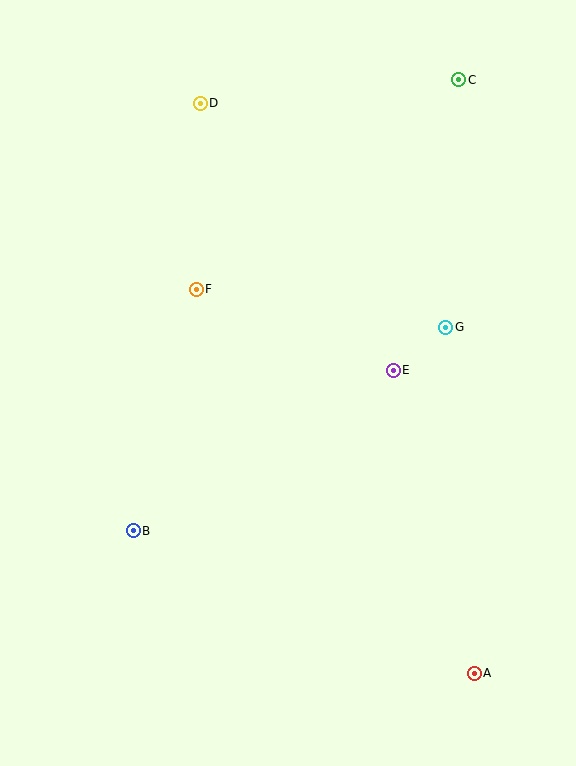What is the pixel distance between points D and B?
The distance between D and B is 433 pixels.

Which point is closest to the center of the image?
Point E at (393, 370) is closest to the center.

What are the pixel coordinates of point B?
Point B is at (133, 531).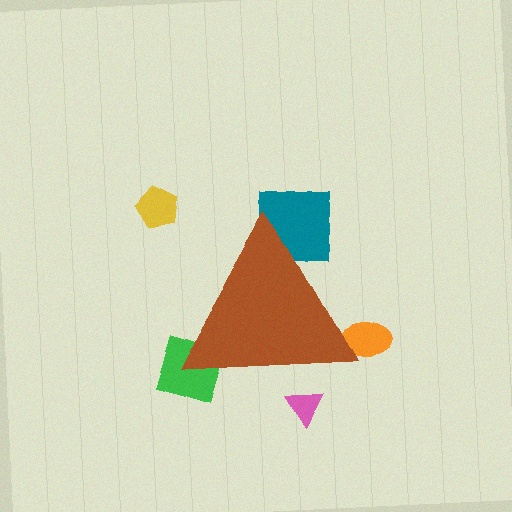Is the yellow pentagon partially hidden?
No, the yellow pentagon is fully visible.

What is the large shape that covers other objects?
A brown triangle.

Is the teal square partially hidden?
Yes, the teal square is partially hidden behind the brown triangle.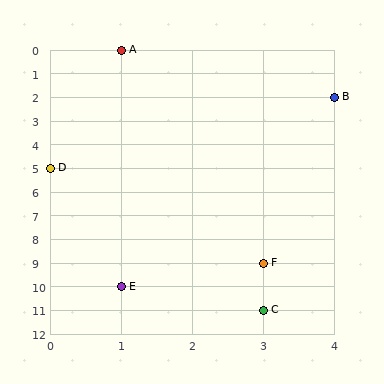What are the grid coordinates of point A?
Point A is at grid coordinates (1, 0).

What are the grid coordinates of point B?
Point B is at grid coordinates (4, 2).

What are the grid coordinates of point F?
Point F is at grid coordinates (3, 9).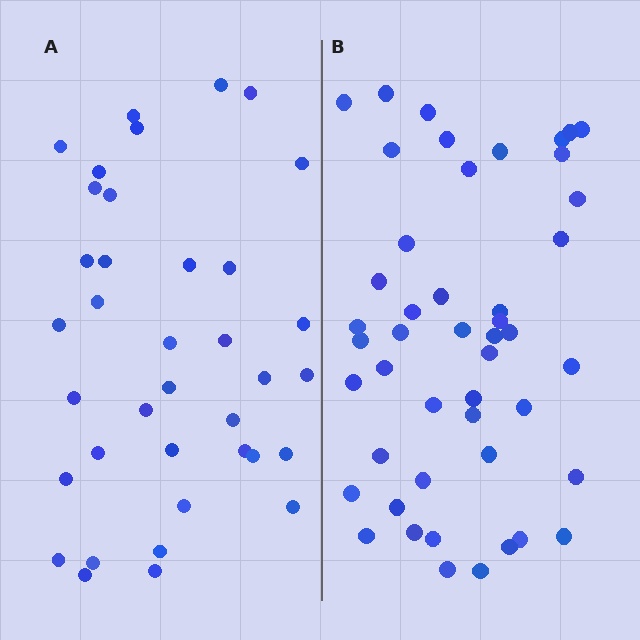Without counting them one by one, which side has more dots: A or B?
Region B (the right region) has more dots.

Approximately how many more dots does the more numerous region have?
Region B has roughly 10 or so more dots than region A.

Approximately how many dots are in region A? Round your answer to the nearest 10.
About 40 dots. (The exact count is 37, which rounds to 40.)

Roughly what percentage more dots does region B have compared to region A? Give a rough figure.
About 25% more.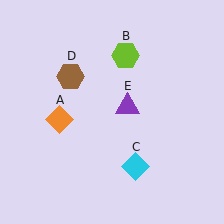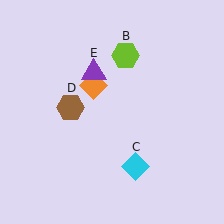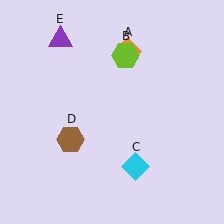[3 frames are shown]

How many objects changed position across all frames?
3 objects changed position: orange diamond (object A), brown hexagon (object D), purple triangle (object E).